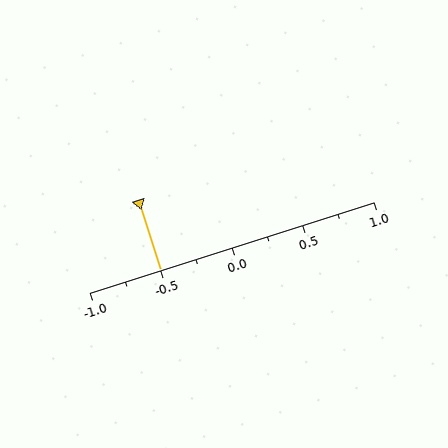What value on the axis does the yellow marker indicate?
The marker indicates approximately -0.5.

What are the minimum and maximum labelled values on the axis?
The axis runs from -1.0 to 1.0.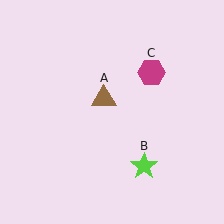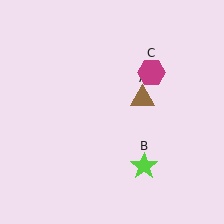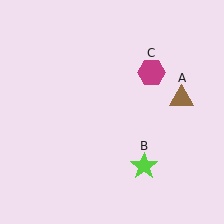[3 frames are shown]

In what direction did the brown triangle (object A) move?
The brown triangle (object A) moved right.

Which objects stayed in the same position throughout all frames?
Lime star (object B) and magenta hexagon (object C) remained stationary.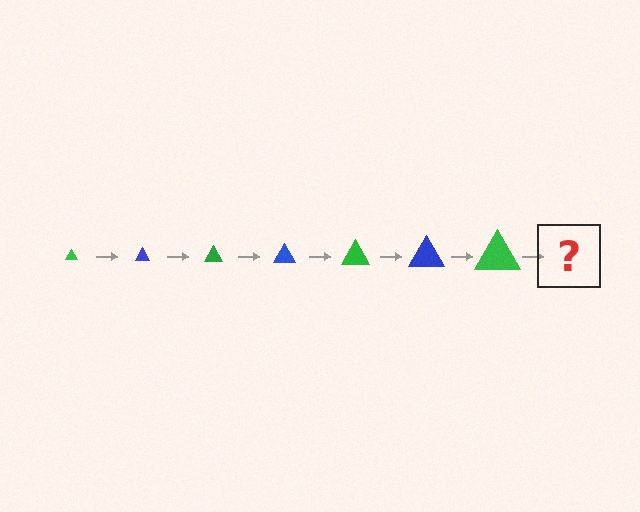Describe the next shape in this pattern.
It should be a blue triangle, larger than the previous one.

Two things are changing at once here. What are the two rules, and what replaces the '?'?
The two rules are that the triangle grows larger each step and the color cycles through green and blue. The '?' should be a blue triangle, larger than the previous one.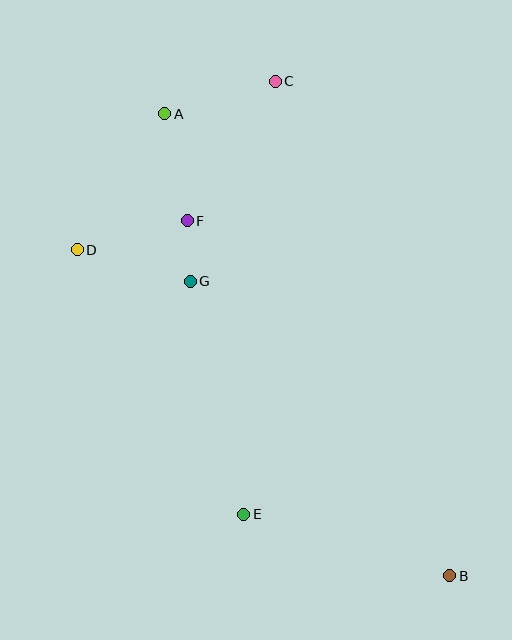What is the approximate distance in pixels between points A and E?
The distance between A and E is approximately 409 pixels.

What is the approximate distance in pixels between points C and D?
The distance between C and D is approximately 261 pixels.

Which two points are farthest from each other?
Points A and B are farthest from each other.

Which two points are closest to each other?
Points F and G are closest to each other.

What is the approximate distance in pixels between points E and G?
The distance between E and G is approximately 239 pixels.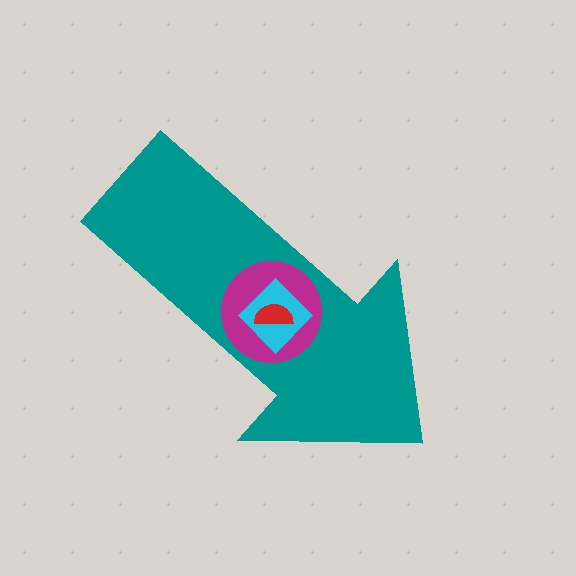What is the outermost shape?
The teal arrow.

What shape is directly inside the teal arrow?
The magenta circle.